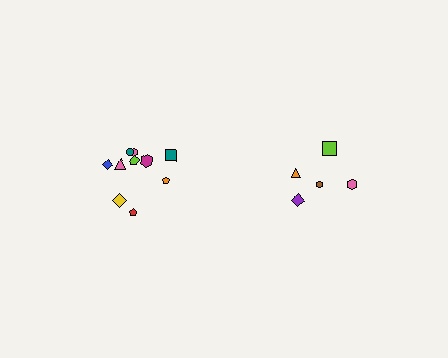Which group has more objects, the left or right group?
The left group.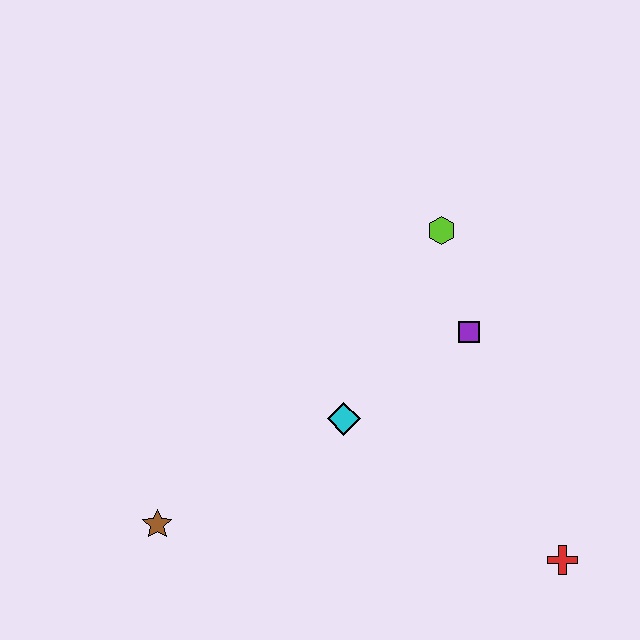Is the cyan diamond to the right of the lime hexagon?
No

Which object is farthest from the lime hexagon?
The brown star is farthest from the lime hexagon.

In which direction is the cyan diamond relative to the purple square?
The cyan diamond is to the left of the purple square.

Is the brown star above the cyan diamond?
No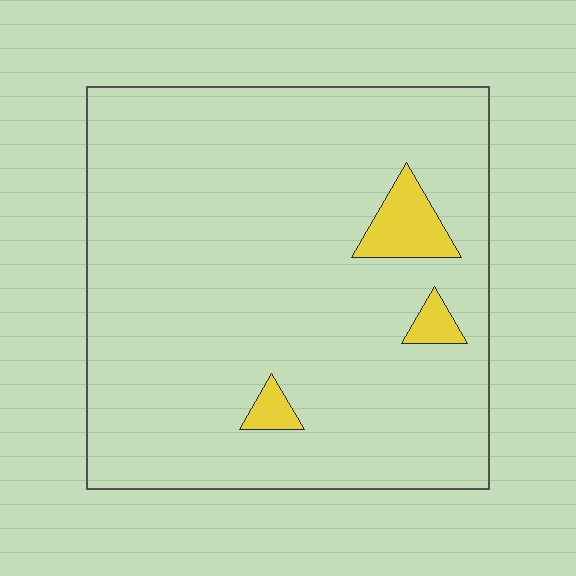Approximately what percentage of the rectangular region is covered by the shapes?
Approximately 5%.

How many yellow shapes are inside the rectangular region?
3.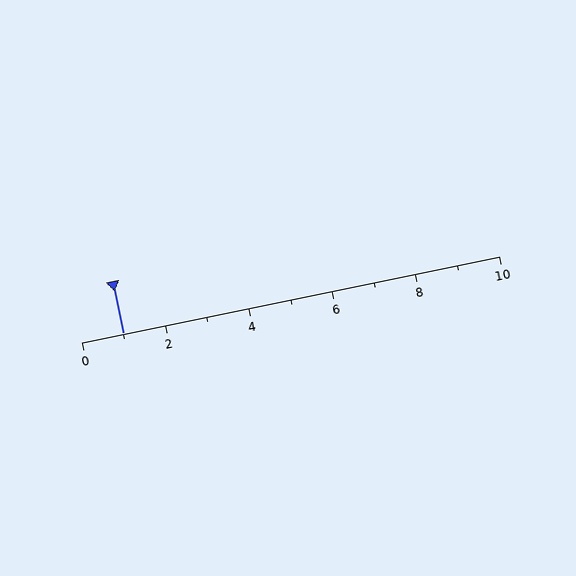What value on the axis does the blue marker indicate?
The marker indicates approximately 1.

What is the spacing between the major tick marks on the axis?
The major ticks are spaced 2 apart.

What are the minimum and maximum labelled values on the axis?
The axis runs from 0 to 10.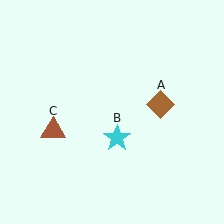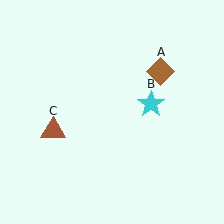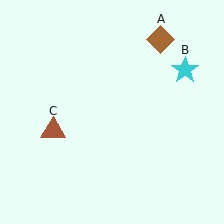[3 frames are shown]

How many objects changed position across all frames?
2 objects changed position: brown diamond (object A), cyan star (object B).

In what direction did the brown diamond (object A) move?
The brown diamond (object A) moved up.